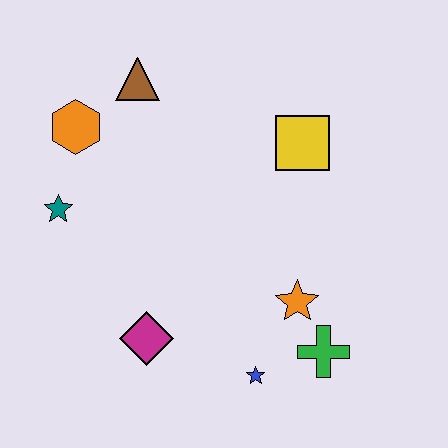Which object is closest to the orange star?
The green cross is closest to the orange star.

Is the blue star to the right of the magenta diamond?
Yes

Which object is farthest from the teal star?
The green cross is farthest from the teal star.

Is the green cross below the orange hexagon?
Yes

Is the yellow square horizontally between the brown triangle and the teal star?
No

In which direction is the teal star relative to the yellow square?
The teal star is to the left of the yellow square.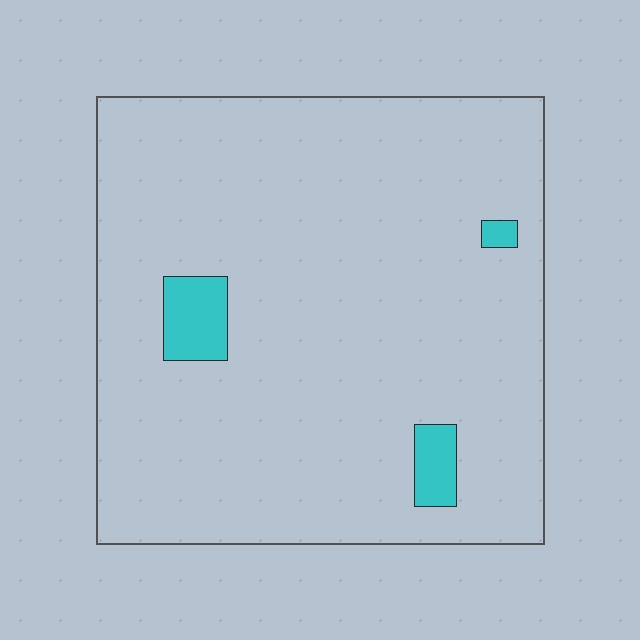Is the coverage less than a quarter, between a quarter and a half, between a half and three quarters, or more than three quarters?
Less than a quarter.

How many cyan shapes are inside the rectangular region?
3.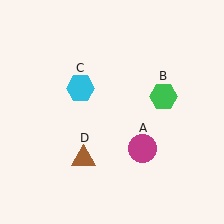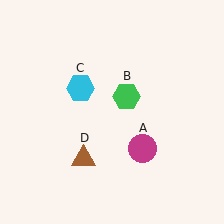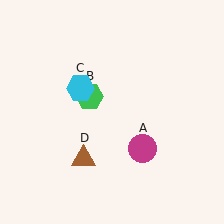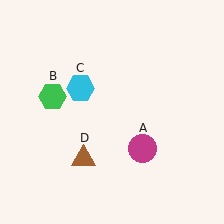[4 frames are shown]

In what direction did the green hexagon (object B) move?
The green hexagon (object B) moved left.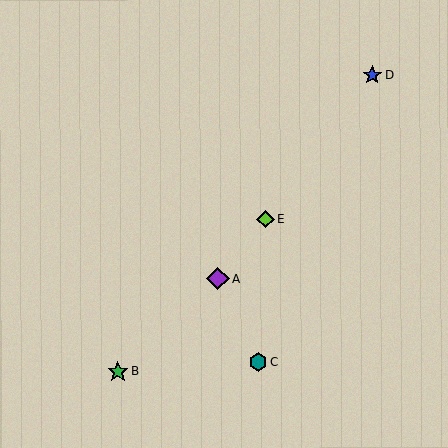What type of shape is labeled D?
Shape D is a blue star.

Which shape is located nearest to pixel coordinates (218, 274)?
The purple diamond (labeled A) at (218, 279) is nearest to that location.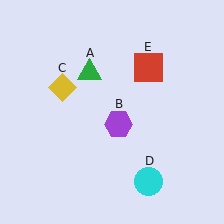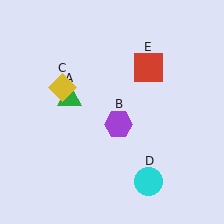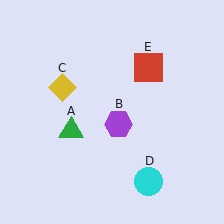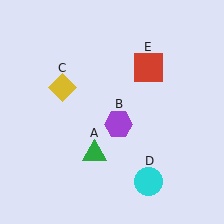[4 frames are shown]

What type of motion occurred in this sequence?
The green triangle (object A) rotated counterclockwise around the center of the scene.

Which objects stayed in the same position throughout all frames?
Purple hexagon (object B) and yellow diamond (object C) and cyan circle (object D) and red square (object E) remained stationary.